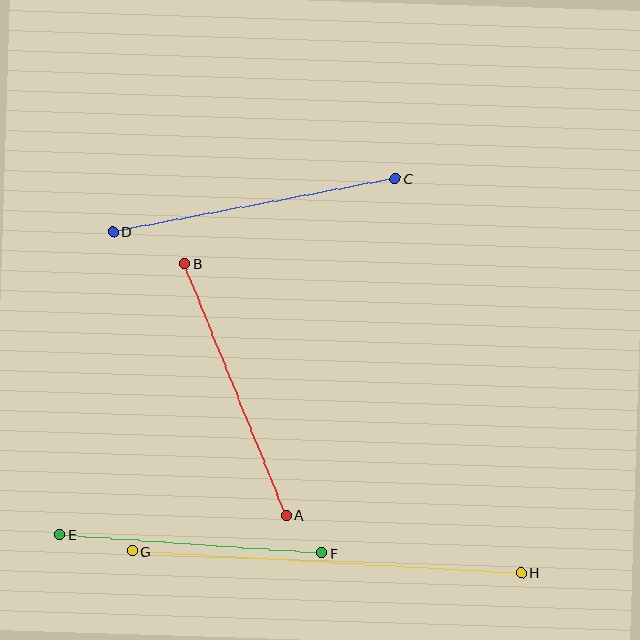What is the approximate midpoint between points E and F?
The midpoint is at approximately (191, 544) pixels.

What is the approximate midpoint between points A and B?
The midpoint is at approximately (235, 389) pixels.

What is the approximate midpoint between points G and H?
The midpoint is at approximately (326, 562) pixels.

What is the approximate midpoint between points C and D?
The midpoint is at approximately (254, 205) pixels.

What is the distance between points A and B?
The distance is approximately 271 pixels.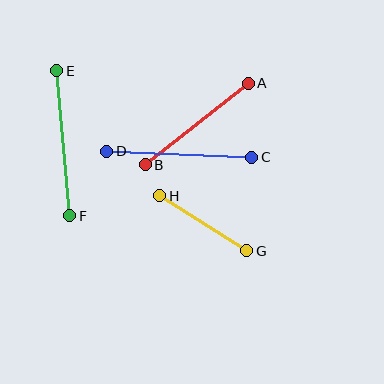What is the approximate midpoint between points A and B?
The midpoint is at approximately (197, 124) pixels.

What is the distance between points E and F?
The distance is approximately 146 pixels.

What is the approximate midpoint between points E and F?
The midpoint is at approximately (63, 143) pixels.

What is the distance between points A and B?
The distance is approximately 131 pixels.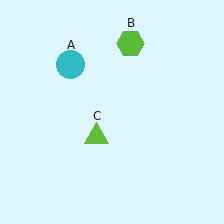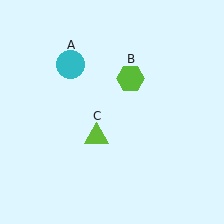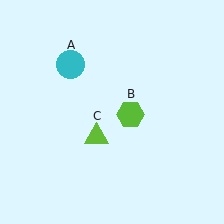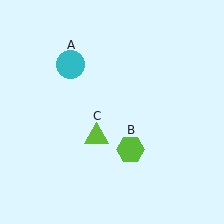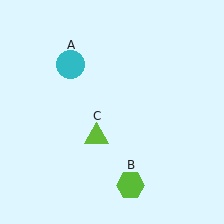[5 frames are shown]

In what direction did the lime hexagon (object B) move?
The lime hexagon (object B) moved down.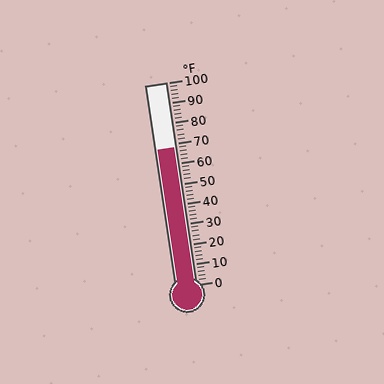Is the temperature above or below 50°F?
The temperature is above 50°F.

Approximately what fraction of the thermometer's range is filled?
The thermometer is filled to approximately 70% of its range.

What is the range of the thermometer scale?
The thermometer scale ranges from 0°F to 100°F.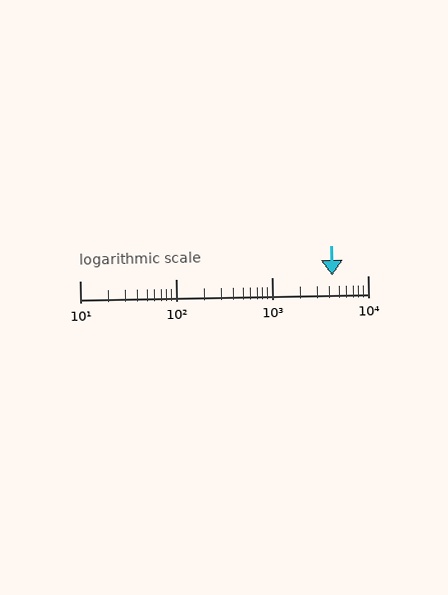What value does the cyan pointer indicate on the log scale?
The pointer indicates approximately 4300.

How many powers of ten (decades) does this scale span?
The scale spans 3 decades, from 10 to 10000.